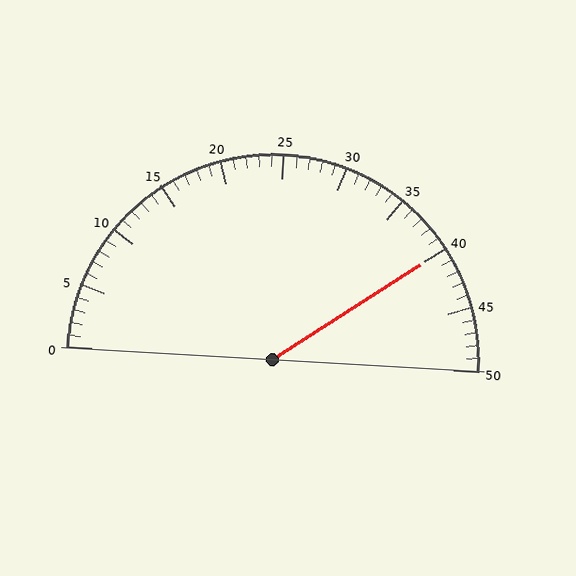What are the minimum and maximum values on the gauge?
The gauge ranges from 0 to 50.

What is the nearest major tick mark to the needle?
The nearest major tick mark is 40.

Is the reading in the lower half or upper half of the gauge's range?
The reading is in the upper half of the range (0 to 50).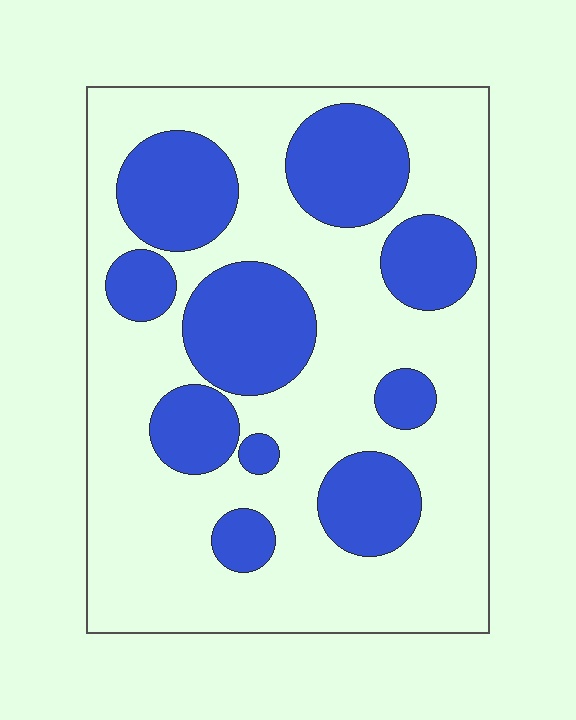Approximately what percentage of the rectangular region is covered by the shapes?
Approximately 35%.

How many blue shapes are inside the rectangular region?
10.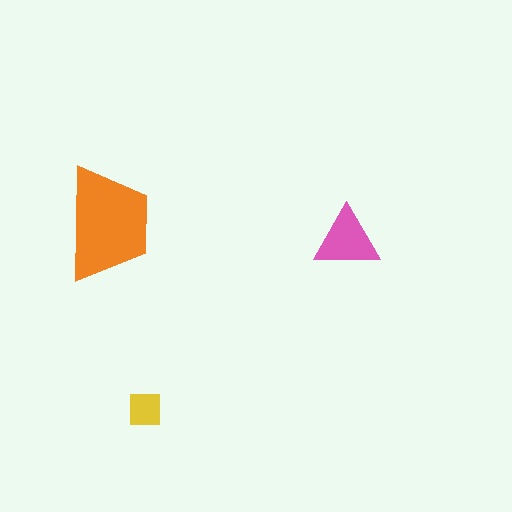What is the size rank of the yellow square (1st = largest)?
3rd.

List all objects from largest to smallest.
The orange trapezoid, the pink triangle, the yellow square.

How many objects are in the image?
There are 3 objects in the image.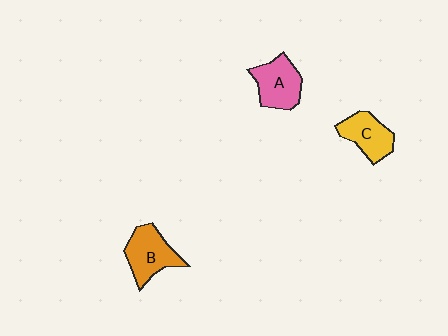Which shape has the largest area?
Shape B (orange).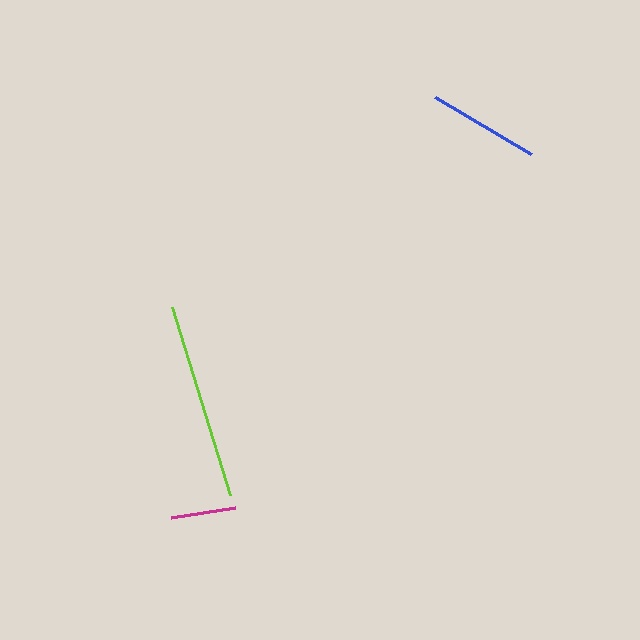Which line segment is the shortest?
The magenta line is the shortest at approximately 65 pixels.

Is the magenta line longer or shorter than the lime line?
The lime line is longer than the magenta line.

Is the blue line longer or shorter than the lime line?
The lime line is longer than the blue line.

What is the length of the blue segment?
The blue segment is approximately 111 pixels long.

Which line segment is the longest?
The lime line is the longest at approximately 197 pixels.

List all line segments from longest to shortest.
From longest to shortest: lime, blue, magenta.